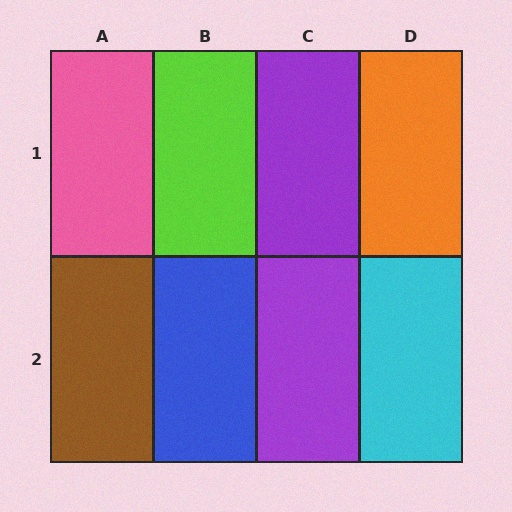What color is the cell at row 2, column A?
Brown.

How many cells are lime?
1 cell is lime.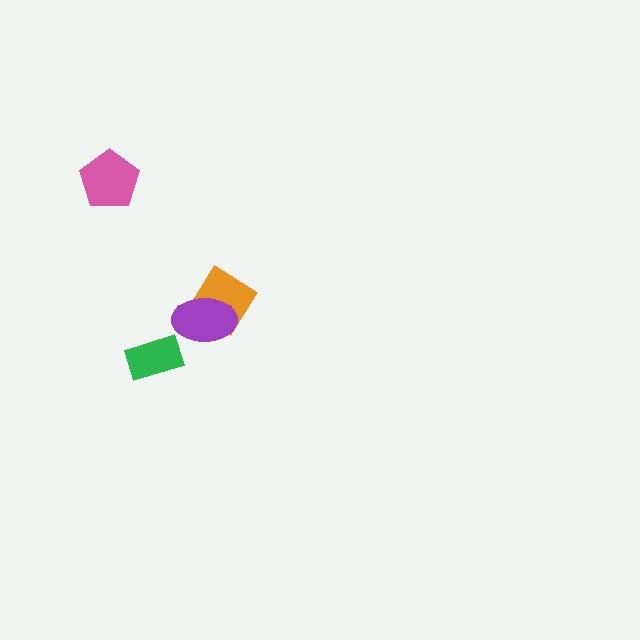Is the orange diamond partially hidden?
Yes, it is partially covered by another shape.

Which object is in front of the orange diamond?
The purple ellipse is in front of the orange diamond.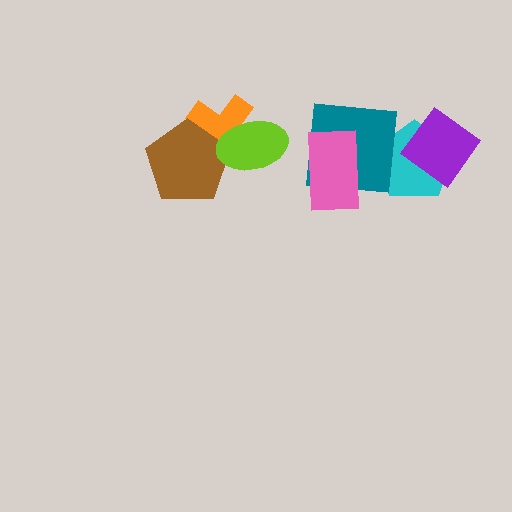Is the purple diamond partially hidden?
No, no other shape covers it.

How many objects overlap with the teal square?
2 objects overlap with the teal square.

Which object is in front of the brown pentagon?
The lime ellipse is in front of the brown pentagon.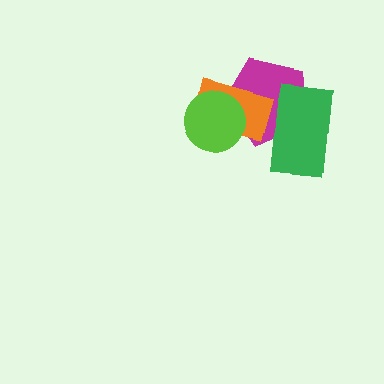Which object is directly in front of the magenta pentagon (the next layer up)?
The orange rectangle is directly in front of the magenta pentagon.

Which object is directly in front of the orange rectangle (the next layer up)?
The lime circle is directly in front of the orange rectangle.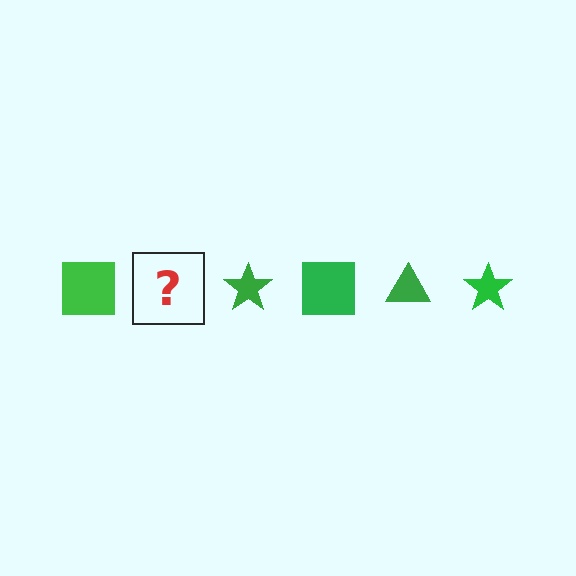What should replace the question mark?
The question mark should be replaced with a green triangle.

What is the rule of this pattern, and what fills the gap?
The rule is that the pattern cycles through square, triangle, star shapes in green. The gap should be filled with a green triangle.